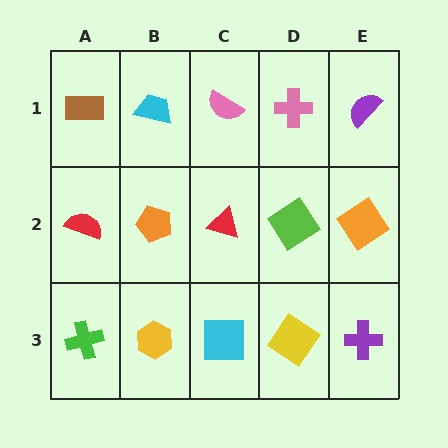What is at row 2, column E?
An orange diamond.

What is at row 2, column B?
An orange pentagon.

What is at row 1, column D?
A pink cross.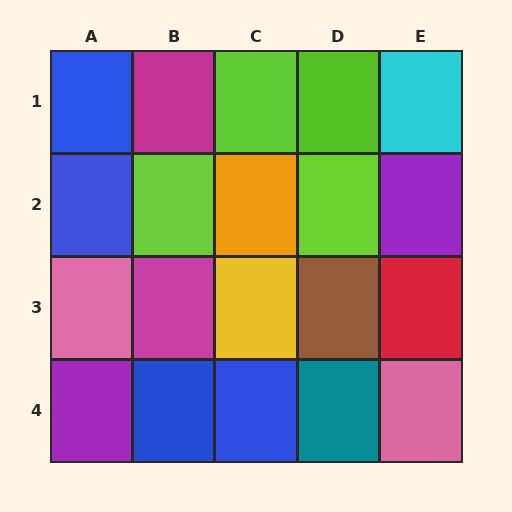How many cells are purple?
2 cells are purple.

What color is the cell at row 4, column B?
Blue.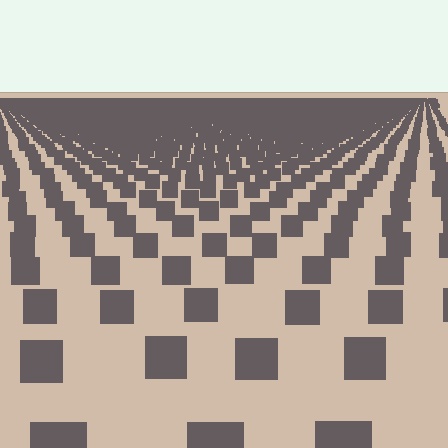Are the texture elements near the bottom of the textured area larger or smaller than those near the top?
Larger. Near the bottom, elements are closer to the viewer and appear at a bigger on-screen size.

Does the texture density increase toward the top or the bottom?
Density increases toward the top.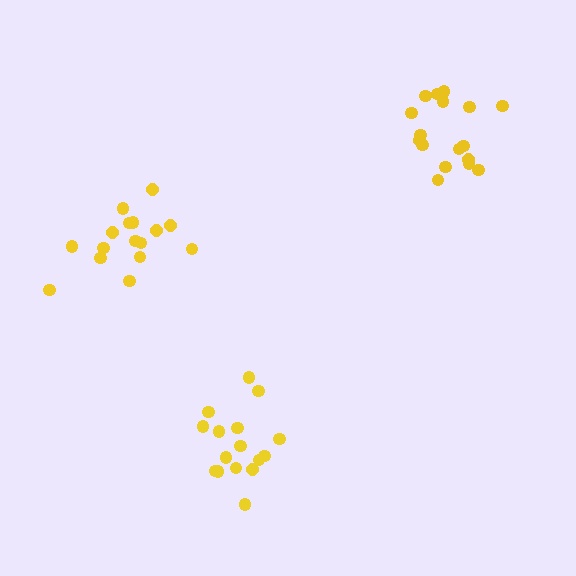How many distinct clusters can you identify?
There are 3 distinct clusters.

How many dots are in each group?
Group 1: 16 dots, Group 2: 16 dots, Group 3: 17 dots (49 total).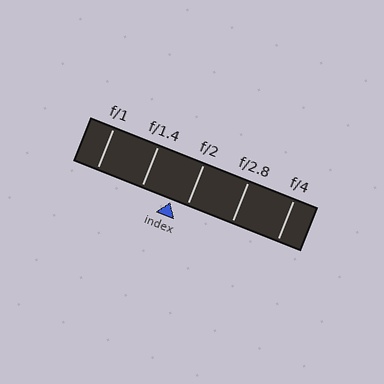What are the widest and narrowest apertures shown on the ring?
The widest aperture shown is f/1 and the narrowest is f/4.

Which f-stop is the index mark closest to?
The index mark is closest to f/2.